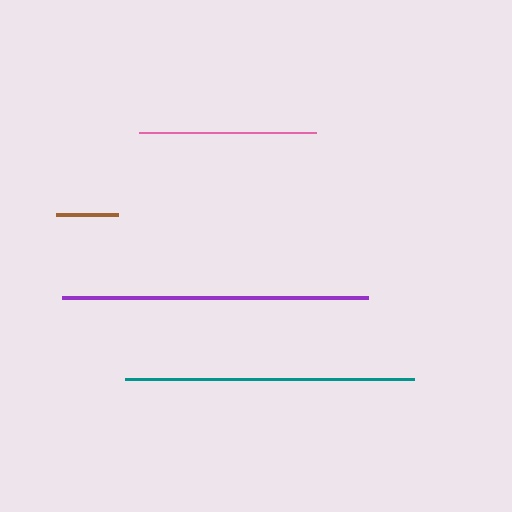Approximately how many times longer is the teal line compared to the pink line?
The teal line is approximately 1.6 times the length of the pink line.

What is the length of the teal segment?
The teal segment is approximately 289 pixels long.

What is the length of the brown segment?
The brown segment is approximately 62 pixels long.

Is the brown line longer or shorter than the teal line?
The teal line is longer than the brown line.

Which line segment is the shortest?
The brown line is the shortest at approximately 62 pixels.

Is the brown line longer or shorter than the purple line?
The purple line is longer than the brown line.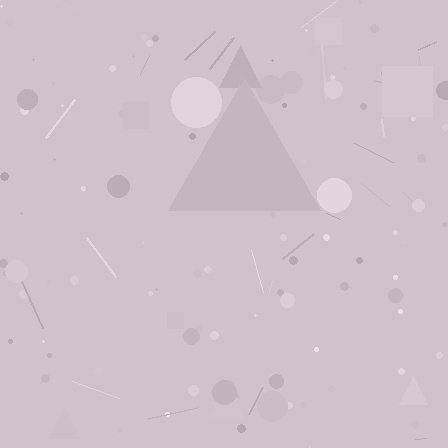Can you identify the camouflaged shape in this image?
The camouflaged shape is a triangle.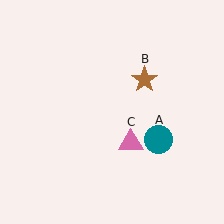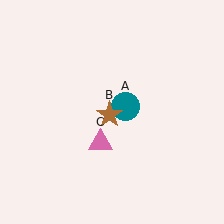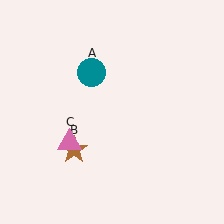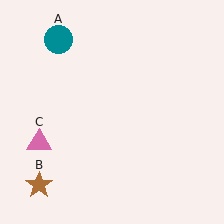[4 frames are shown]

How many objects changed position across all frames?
3 objects changed position: teal circle (object A), brown star (object B), pink triangle (object C).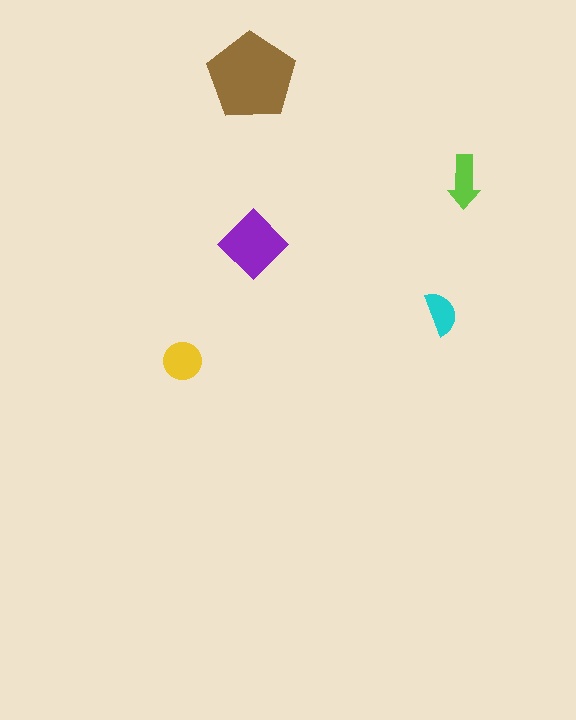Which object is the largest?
The brown pentagon.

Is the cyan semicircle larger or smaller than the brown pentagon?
Smaller.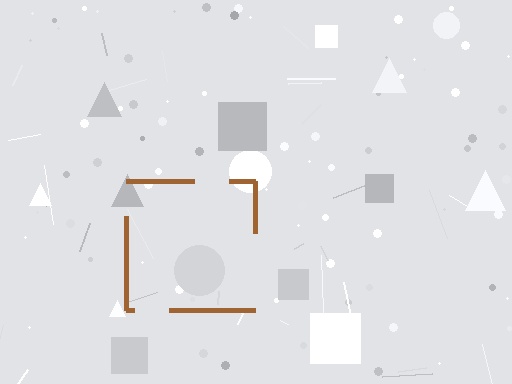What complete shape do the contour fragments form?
The contour fragments form a square.